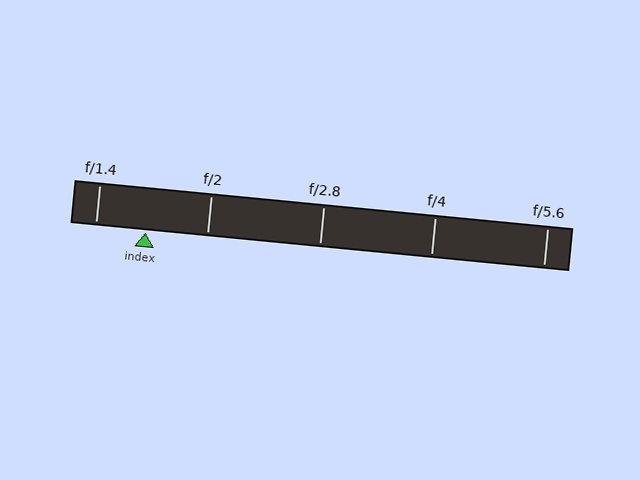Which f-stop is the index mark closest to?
The index mark is closest to f/1.4.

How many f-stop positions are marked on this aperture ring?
There are 5 f-stop positions marked.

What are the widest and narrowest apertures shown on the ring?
The widest aperture shown is f/1.4 and the narrowest is f/5.6.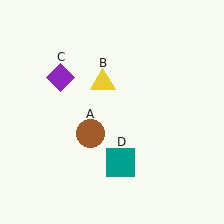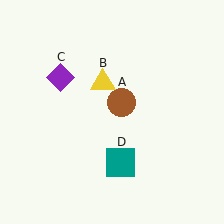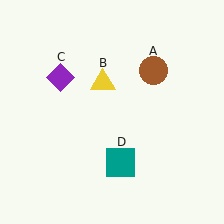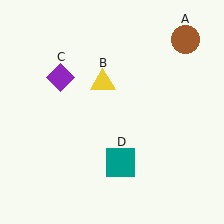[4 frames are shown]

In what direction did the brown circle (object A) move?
The brown circle (object A) moved up and to the right.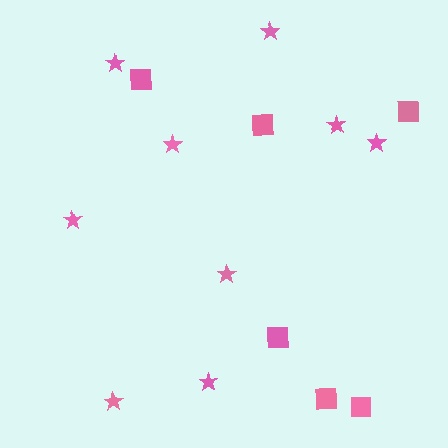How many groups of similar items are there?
There are 2 groups: one group of stars (9) and one group of squares (6).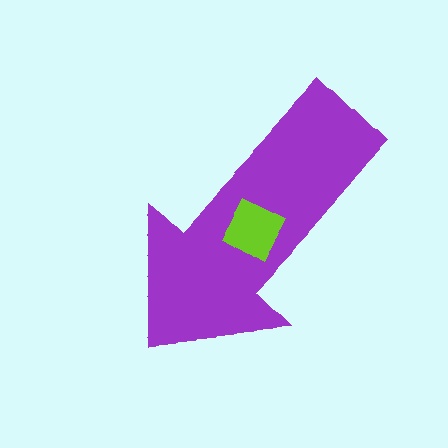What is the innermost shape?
The lime square.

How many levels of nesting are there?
2.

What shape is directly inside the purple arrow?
The lime square.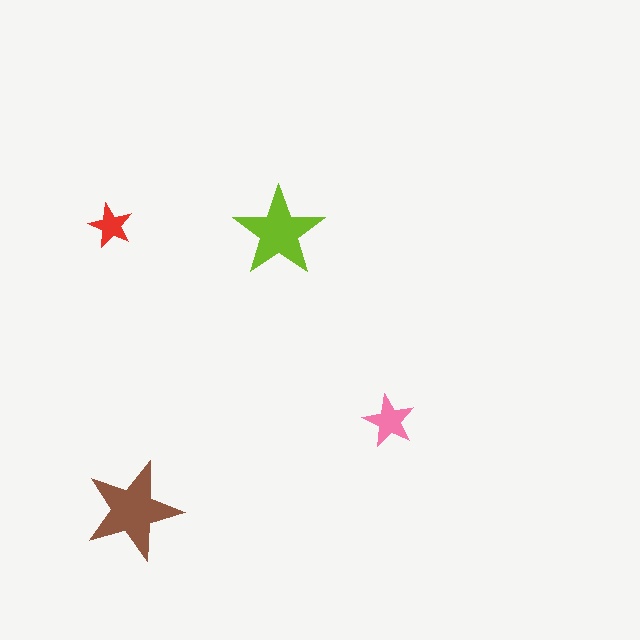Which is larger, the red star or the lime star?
The lime one.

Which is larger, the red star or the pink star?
The pink one.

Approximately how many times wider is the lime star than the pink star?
About 1.5 times wider.